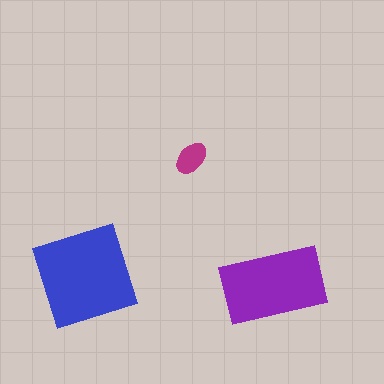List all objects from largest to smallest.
The blue diamond, the purple rectangle, the magenta ellipse.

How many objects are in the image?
There are 3 objects in the image.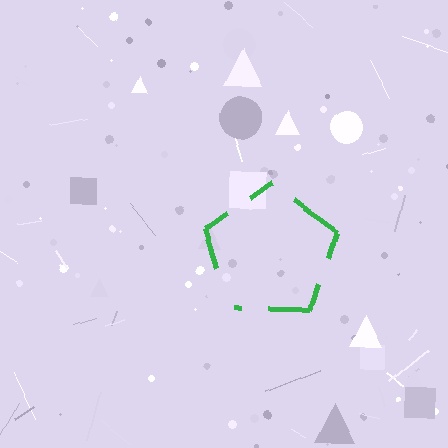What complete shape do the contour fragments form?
The contour fragments form a pentagon.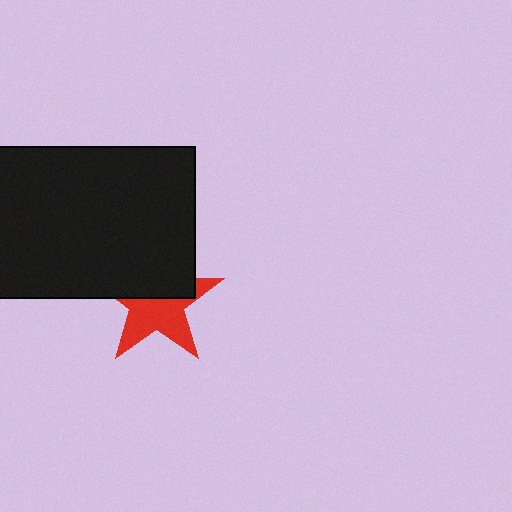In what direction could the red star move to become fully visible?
The red star could move down. That would shift it out from behind the black rectangle entirely.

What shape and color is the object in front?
The object in front is a black rectangle.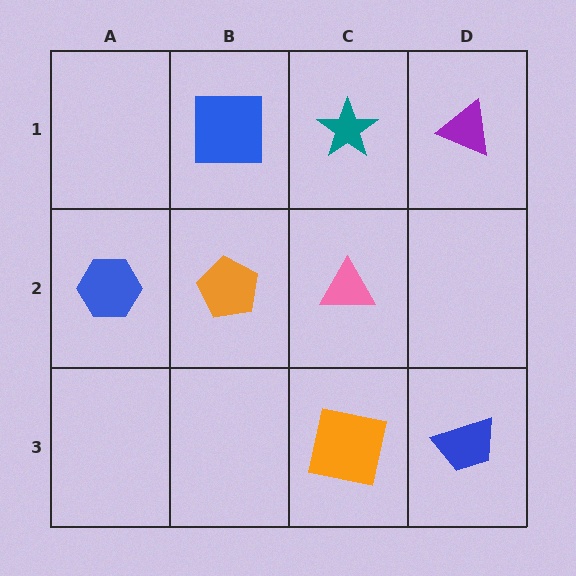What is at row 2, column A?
A blue hexagon.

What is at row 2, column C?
A pink triangle.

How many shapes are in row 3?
2 shapes.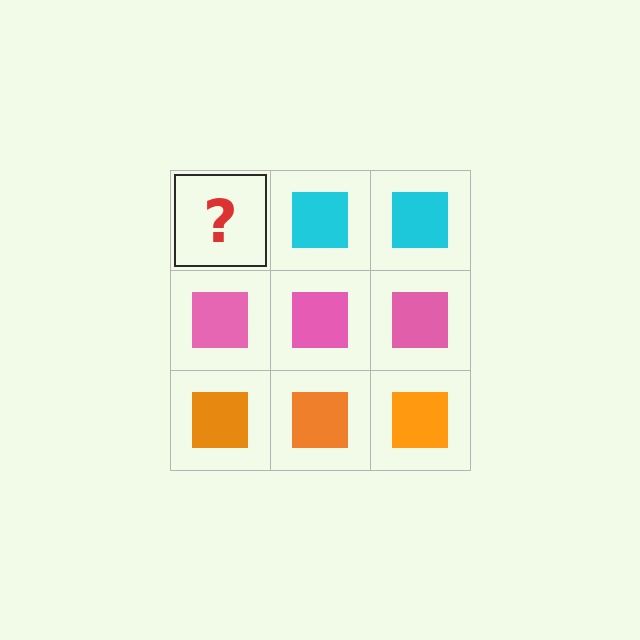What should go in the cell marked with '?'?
The missing cell should contain a cyan square.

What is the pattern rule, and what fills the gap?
The rule is that each row has a consistent color. The gap should be filled with a cyan square.